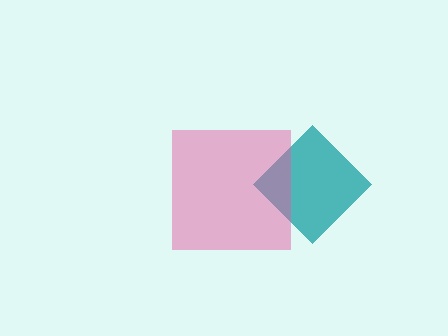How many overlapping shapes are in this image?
There are 2 overlapping shapes in the image.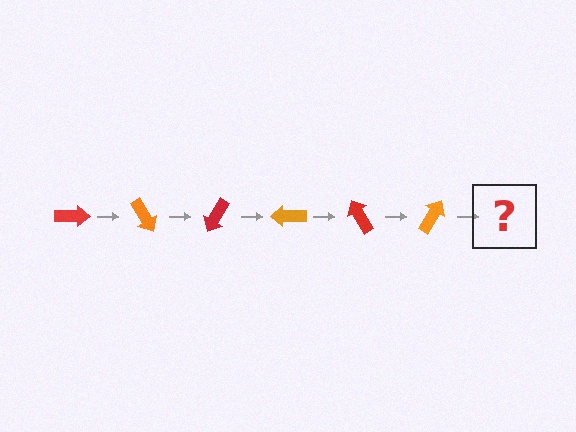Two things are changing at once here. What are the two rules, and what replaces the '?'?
The two rules are that it rotates 60 degrees each step and the color cycles through red and orange. The '?' should be a red arrow, rotated 360 degrees from the start.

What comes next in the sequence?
The next element should be a red arrow, rotated 360 degrees from the start.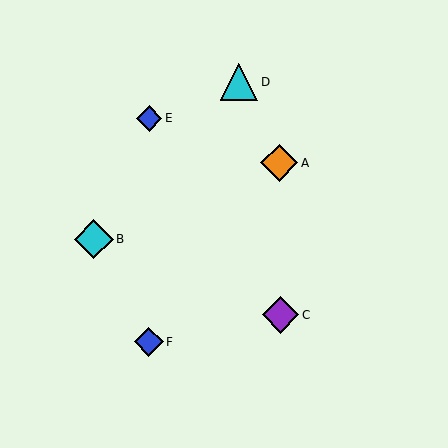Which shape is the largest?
The cyan diamond (labeled B) is the largest.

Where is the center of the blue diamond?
The center of the blue diamond is at (149, 342).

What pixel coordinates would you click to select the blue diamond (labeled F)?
Click at (149, 342) to select the blue diamond F.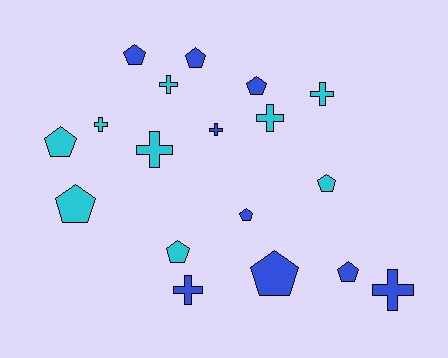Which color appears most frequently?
Cyan, with 9 objects.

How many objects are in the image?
There are 18 objects.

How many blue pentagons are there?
There are 6 blue pentagons.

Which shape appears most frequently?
Pentagon, with 10 objects.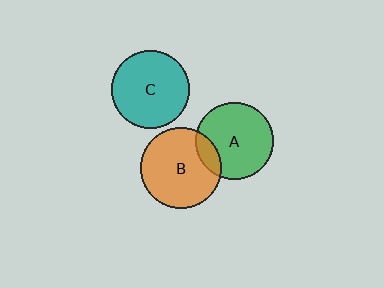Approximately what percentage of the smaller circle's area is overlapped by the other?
Approximately 15%.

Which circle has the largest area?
Circle B (orange).